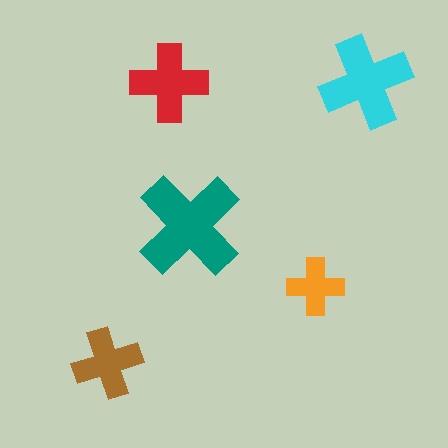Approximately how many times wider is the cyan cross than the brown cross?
About 1.5 times wider.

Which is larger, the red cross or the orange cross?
The red one.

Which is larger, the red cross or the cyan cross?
The cyan one.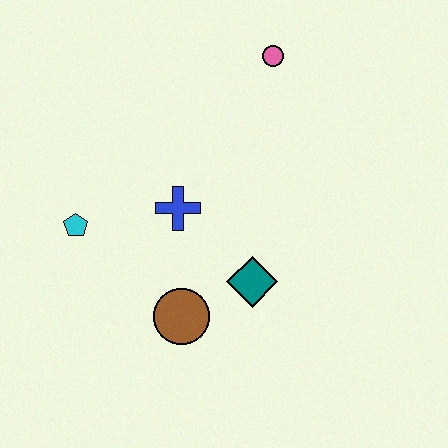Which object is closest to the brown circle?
The teal diamond is closest to the brown circle.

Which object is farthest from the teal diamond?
The pink circle is farthest from the teal diamond.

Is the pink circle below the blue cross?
No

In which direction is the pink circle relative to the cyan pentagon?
The pink circle is to the right of the cyan pentagon.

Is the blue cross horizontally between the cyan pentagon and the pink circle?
Yes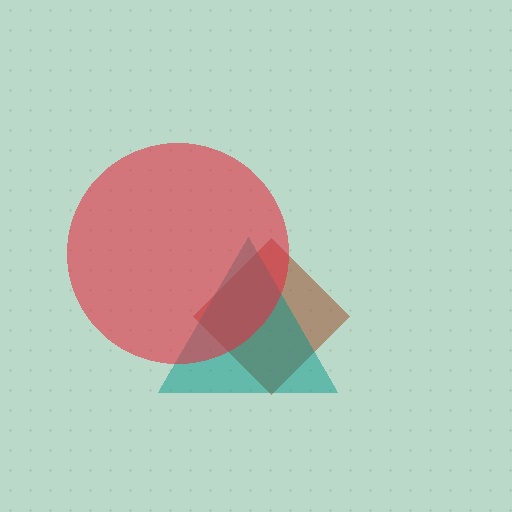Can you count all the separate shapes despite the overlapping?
Yes, there are 3 separate shapes.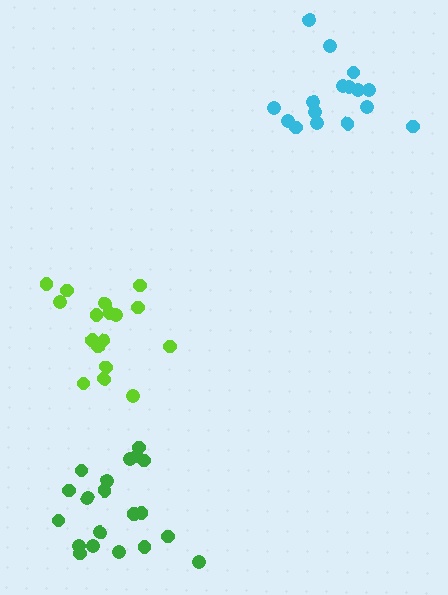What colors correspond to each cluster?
The clusters are colored: cyan, lime, green.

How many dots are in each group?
Group 1: 16 dots, Group 2: 17 dots, Group 3: 21 dots (54 total).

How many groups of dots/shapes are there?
There are 3 groups.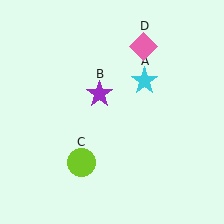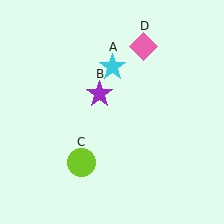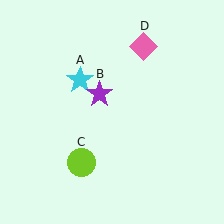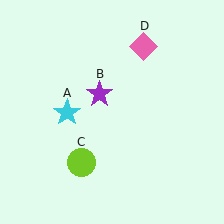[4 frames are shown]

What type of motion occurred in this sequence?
The cyan star (object A) rotated counterclockwise around the center of the scene.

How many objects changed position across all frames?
1 object changed position: cyan star (object A).